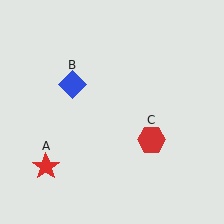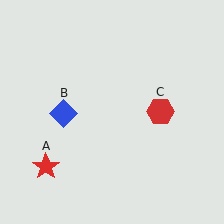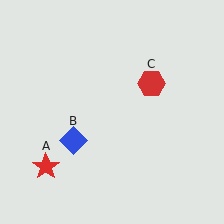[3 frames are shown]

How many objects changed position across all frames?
2 objects changed position: blue diamond (object B), red hexagon (object C).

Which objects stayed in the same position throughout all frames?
Red star (object A) remained stationary.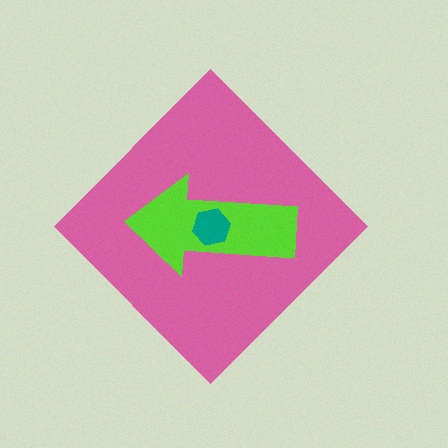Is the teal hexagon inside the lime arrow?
Yes.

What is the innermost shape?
The teal hexagon.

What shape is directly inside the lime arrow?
The teal hexagon.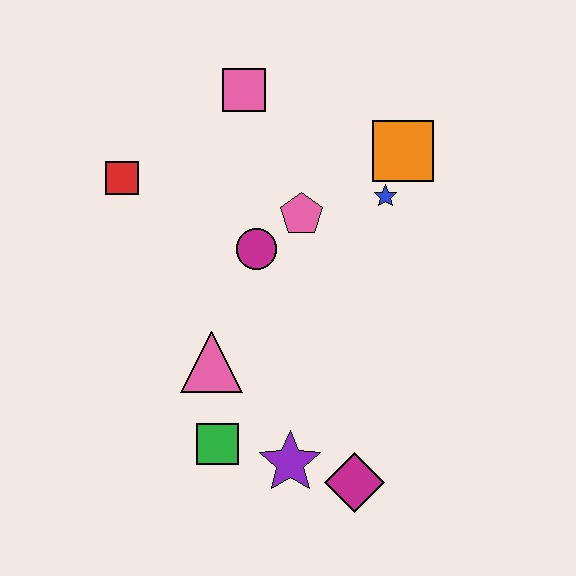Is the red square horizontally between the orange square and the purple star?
No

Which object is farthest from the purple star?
The pink square is farthest from the purple star.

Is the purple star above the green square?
No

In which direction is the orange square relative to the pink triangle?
The orange square is above the pink triangle.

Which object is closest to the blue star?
The orange square is closest to the blue star.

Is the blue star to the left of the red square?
No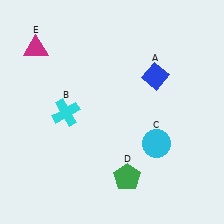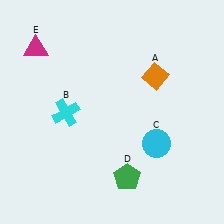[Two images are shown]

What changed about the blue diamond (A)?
In Image 1, A is blue. In Image 2, it changed to orange.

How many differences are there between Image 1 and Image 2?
There is 1 difference between the two images.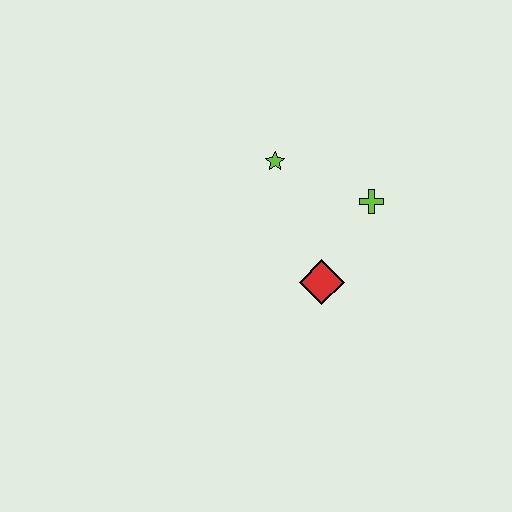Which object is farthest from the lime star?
The red diamond is farthest from the lime star.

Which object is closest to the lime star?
The lime cross is closest to the lime star.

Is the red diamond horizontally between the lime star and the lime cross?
Yes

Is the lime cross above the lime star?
No